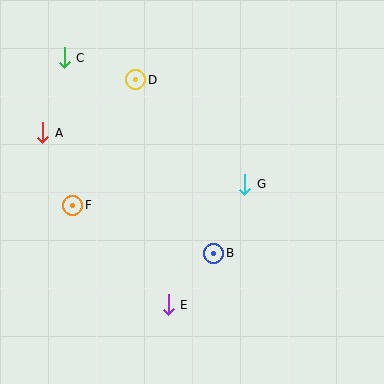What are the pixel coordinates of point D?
Point D is at (136, 80).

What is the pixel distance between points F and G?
The distance between F and G is 173 pixels.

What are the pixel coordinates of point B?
Point B is at (214, 253).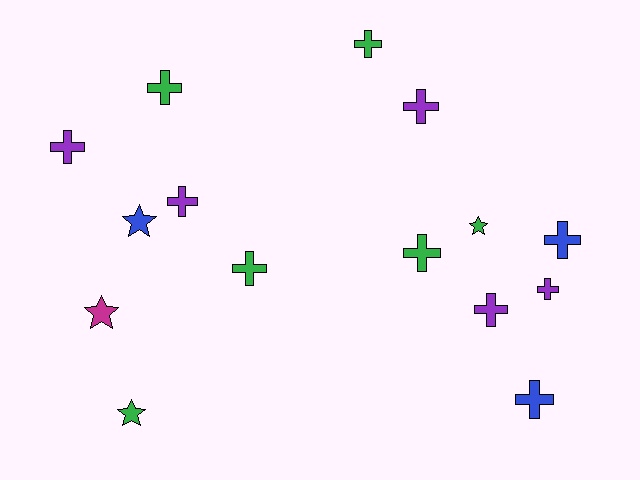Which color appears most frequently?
Green, with 6 objects.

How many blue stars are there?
There is 1 blue star.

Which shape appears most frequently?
Cross, with 11 objects.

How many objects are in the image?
There are 15 objects.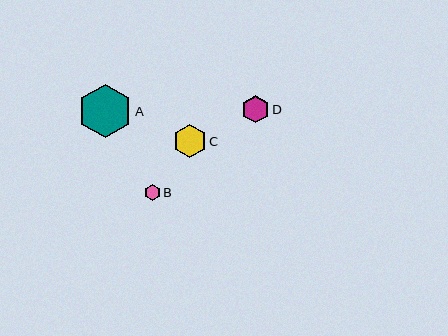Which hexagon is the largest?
Hexagon A is the largest with a size of approximately 54 pixels.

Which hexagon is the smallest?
Hexagon B is the smallest with a size of approximately 16 pixels.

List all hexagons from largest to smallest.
From largest to smallest: A, C, D, B.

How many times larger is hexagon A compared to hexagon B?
Hexagon A is approximately 3.4 times the size of hexagon B.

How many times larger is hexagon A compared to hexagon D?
Hexagon A is approximately 2.0 times the size of hexagon D.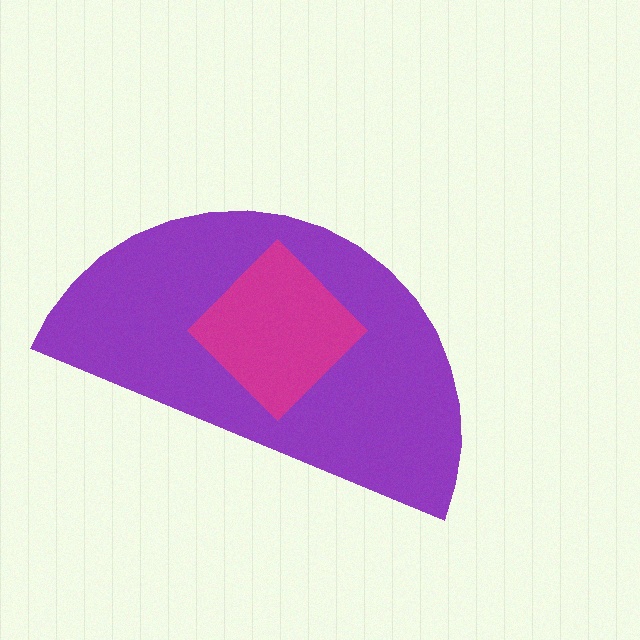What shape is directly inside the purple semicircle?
The magenta diamond.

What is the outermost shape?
The purple semicircle.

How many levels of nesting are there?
2.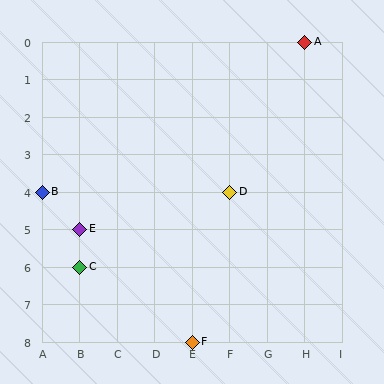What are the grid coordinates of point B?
Point B is at grid coordinates (A, 4).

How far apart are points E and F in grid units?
Points E and F are 3 columns and 3 rows apart (about 4.2 grid units diagonally).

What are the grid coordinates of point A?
Point A is at grid coordinates (H, 0).